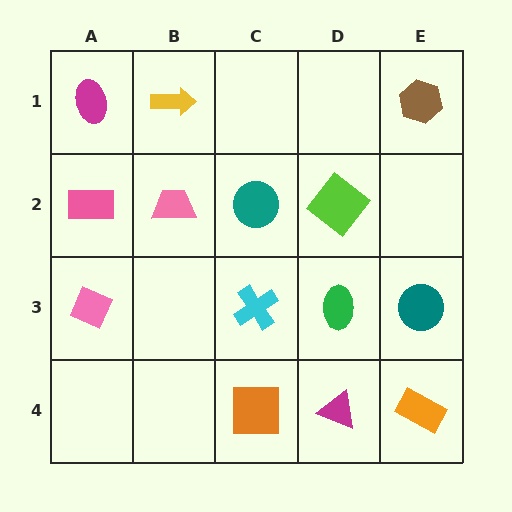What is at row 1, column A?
A magenta ellipse.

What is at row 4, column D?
A magenta triangle.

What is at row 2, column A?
A pink rectangle.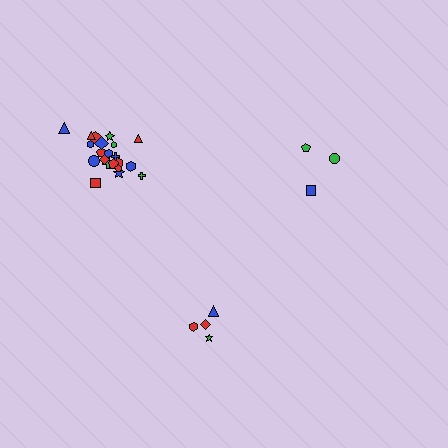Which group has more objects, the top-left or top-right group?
The top-left group.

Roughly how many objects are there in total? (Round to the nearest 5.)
Roughly 30 objects in total.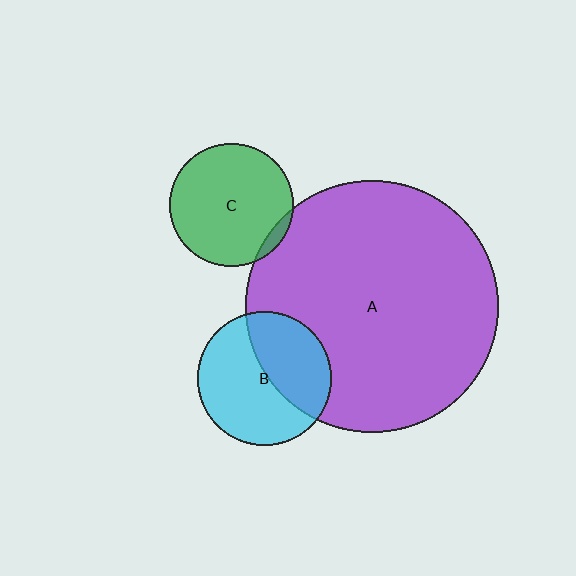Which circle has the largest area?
Circle A (purple).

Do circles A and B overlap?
Yes.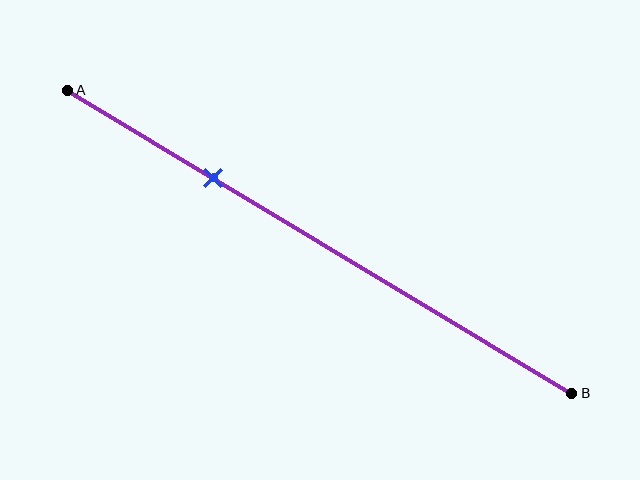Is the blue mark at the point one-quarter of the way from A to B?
No, the mark is at about 30% from A, not at the 25% one-quarter point.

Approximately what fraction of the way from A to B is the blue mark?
The blue mark is approximately 30% of the way from A to B.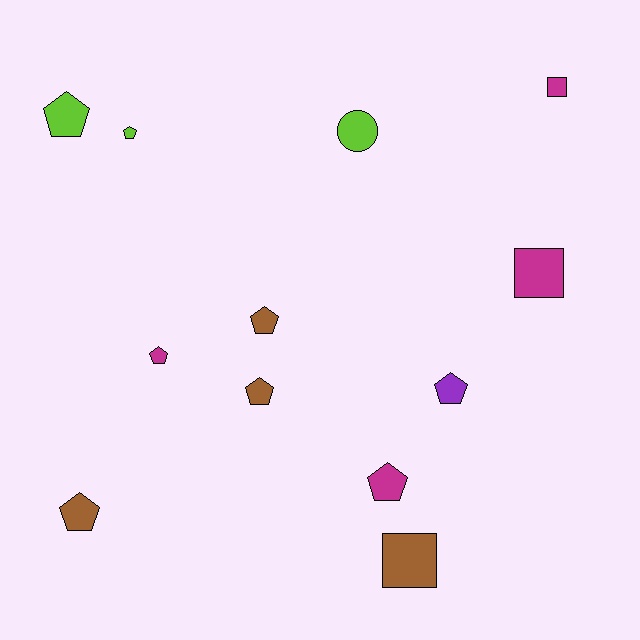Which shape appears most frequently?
Pentagon, with 8 objects.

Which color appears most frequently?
Brown, with 4 objects.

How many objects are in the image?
There are 12 objects.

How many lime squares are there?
There are no lime squares.